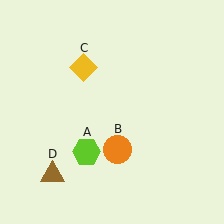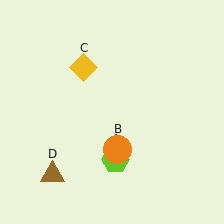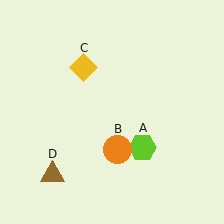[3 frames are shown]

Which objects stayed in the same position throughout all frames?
Orange circle (object B) and yellow diamond (object C) and brown triangle (object D) remained stationary.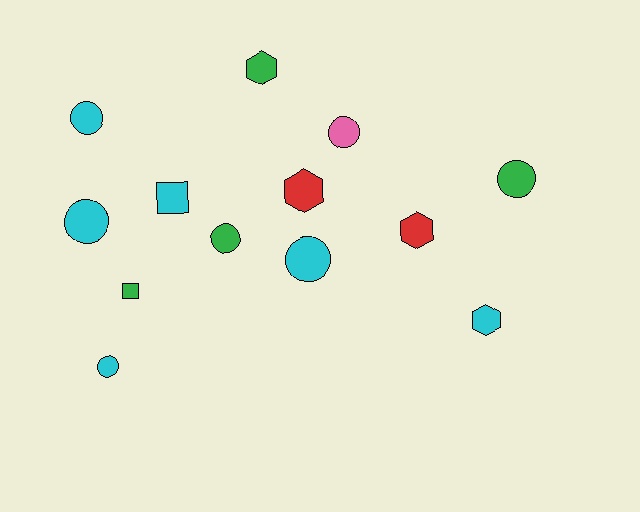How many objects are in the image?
There are 13 objects.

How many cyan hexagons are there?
There is 1 cyan hexagon.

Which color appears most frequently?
Cyan, with 6 objects.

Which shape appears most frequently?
Circle, with 7 objects.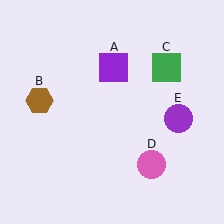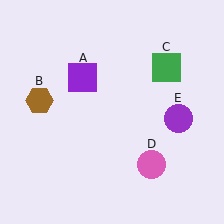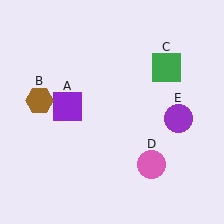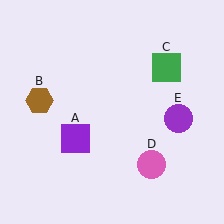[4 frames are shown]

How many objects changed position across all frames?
1 object changed position: purple square (object A).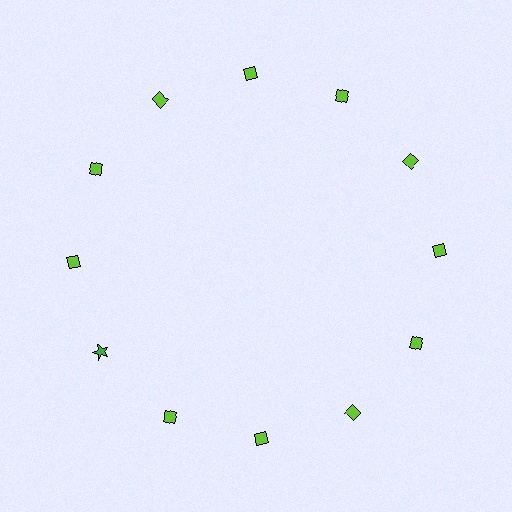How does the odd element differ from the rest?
It differs in both color (green instead of lime) and shape (star instead of diamond).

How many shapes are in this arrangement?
There are 12 shapes arranged in a ring pattern.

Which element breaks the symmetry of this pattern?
The green star at roughly the 8 o'clock position breaks the symmetry. All other shapes are lime diamonds.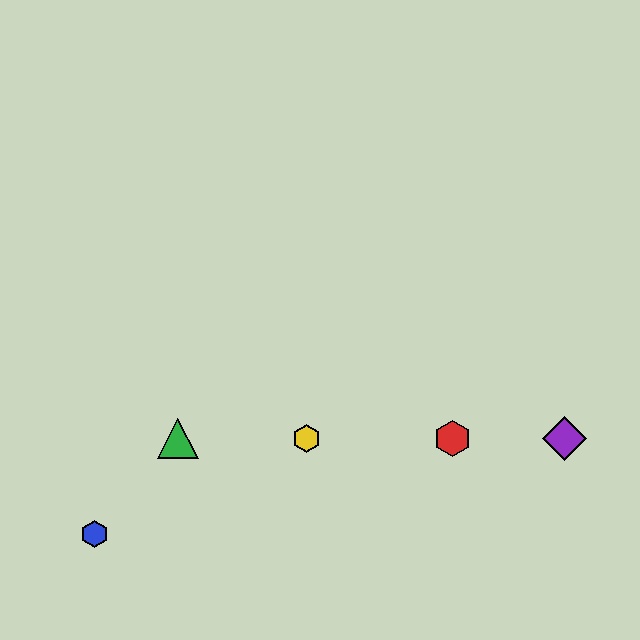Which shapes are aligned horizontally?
The red hexagon, the green triangle, the yellow hexagon, the purple diamond are aligned horizontally.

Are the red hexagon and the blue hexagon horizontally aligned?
No, the red hexagon is at y≈438 and the blue hexagon is at y≈534.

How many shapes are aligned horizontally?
4 shapes (the red hexagon, the green triangle, the yellow hexagon, the purple diamond) are aligned horizontally.